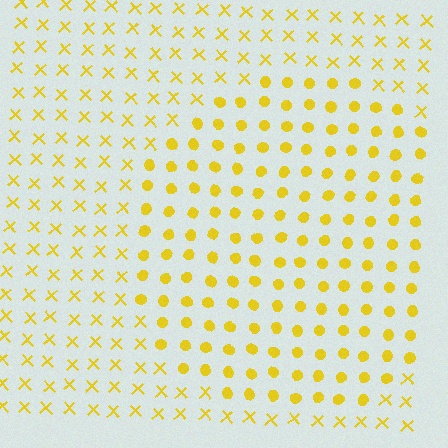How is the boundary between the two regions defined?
The boundary is defined by a change in element shape: circles inside vs. X marks outside. All elements share the same color and spacing.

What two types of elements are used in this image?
The image uses circles inside the circle region and X marks outside it.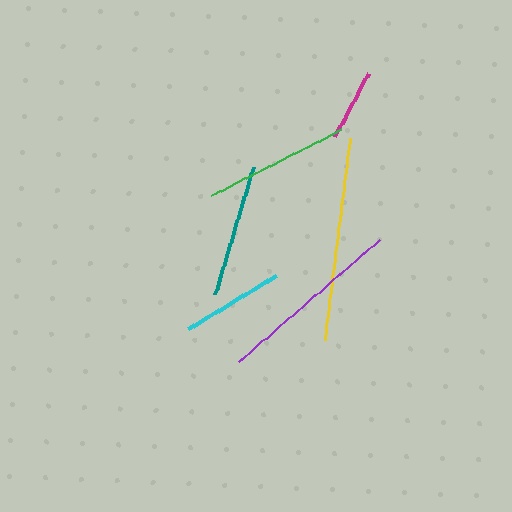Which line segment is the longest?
The yellow line is the longest at approximately 203 pixels.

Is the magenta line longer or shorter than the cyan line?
The cyan line is longer than the magenta line.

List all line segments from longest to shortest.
From longest to shortest: yellow, purple, green, teal, cyan, magenta.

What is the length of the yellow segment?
The yellow segment is approximately 203 pixels long.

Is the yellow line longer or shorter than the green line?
The yellow line is longer than the green line.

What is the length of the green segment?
The green segment is approximately 145 pixels long.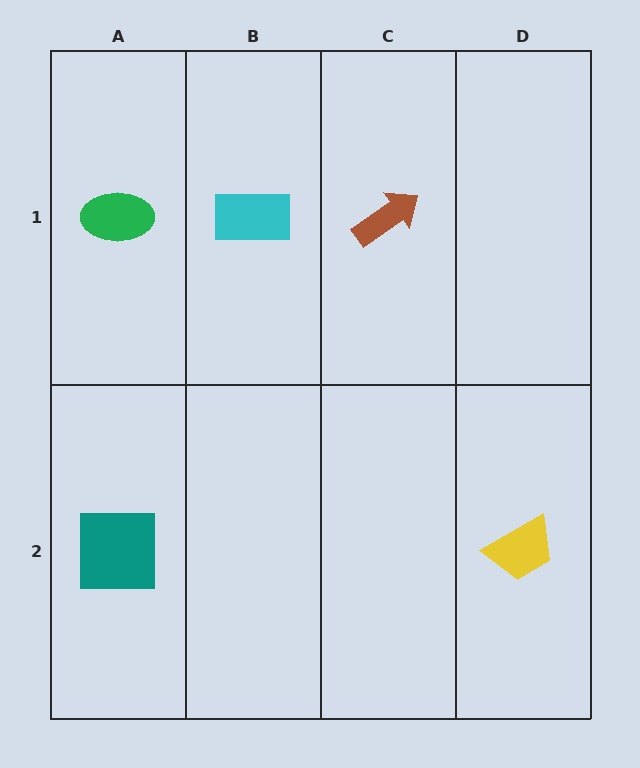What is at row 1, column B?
A cyan rectangle.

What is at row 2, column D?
A yellow trapezoid.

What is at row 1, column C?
A brown arrow.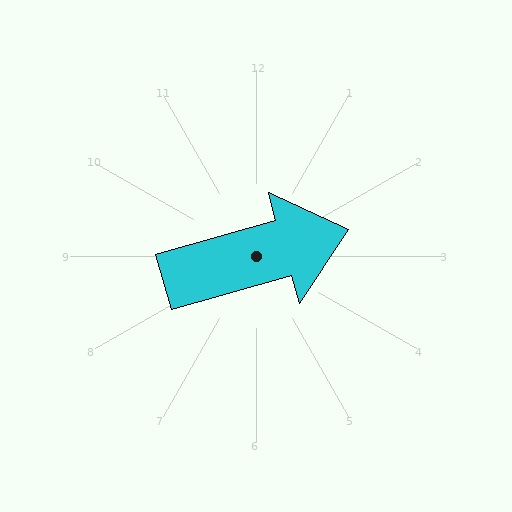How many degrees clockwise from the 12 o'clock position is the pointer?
Approximately 74 degrees.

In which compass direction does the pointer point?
East.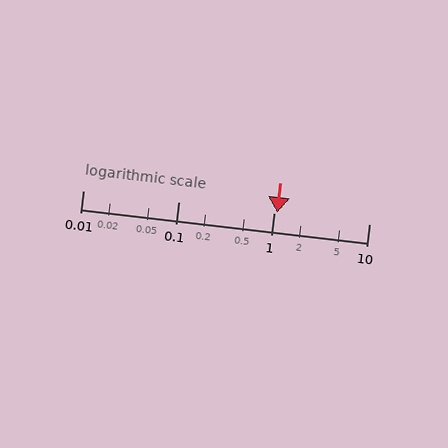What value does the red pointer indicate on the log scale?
The pointer indicates approximately 1.1.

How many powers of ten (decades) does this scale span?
The scale spans 3 decades, from 0.01 to 10.